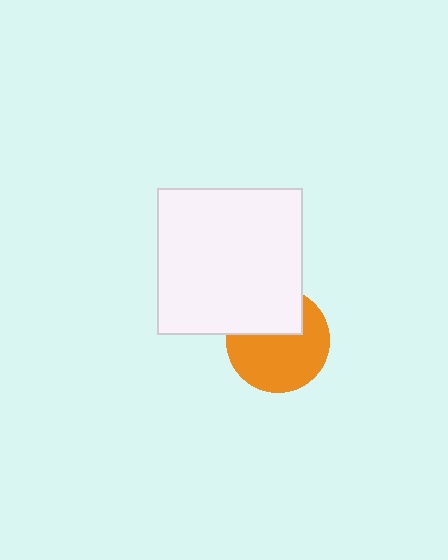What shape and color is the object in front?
The object in front is a white square.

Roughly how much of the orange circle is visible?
About half of it is visible (roughly 65%).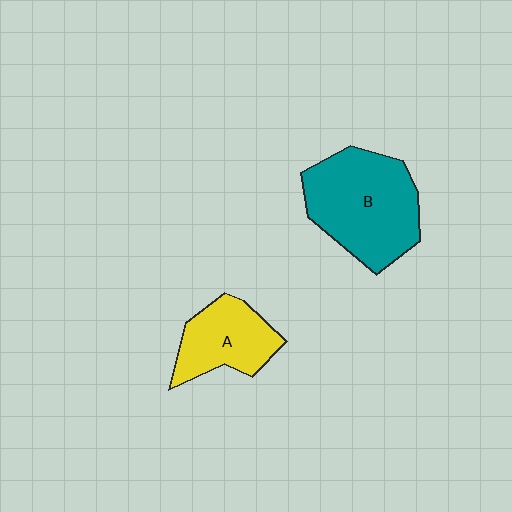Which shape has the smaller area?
Shape A (yellow).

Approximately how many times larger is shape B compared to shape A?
Approximately 1.7 times.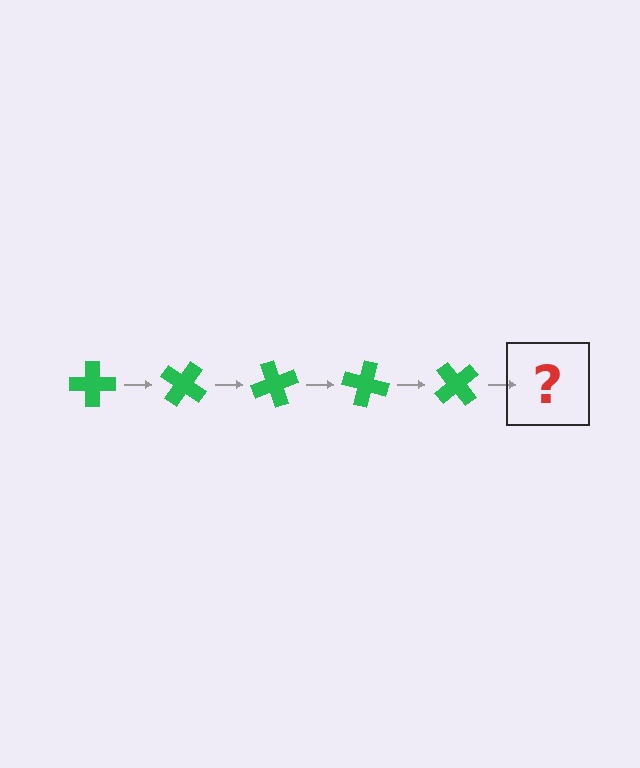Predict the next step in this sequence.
The next step is a green cross rotated 175 degrees.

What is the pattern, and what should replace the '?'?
The pattern is that the cross rotates 35 degrees each step. The '?' should be a green cross rotated 175 degrees.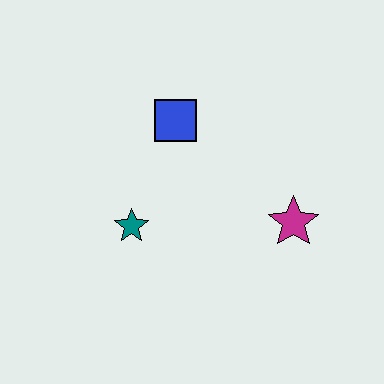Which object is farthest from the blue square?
The magenta star is farthest from the blue square.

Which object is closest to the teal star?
The blue square is closest to the teal star.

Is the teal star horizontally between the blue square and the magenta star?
No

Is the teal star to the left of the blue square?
Yes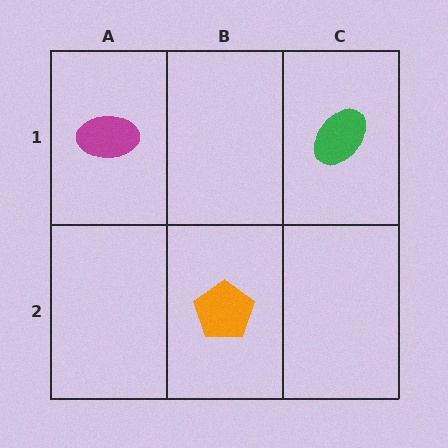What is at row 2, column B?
An orange pentagon.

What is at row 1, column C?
A green ellipse.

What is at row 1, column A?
A magenta ellipse.